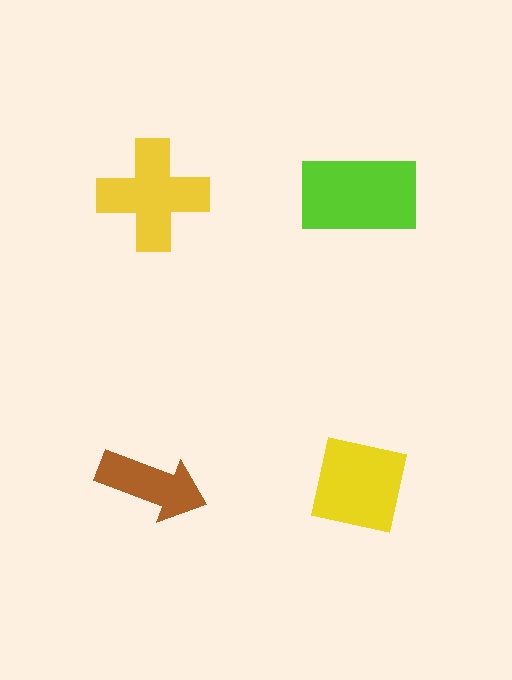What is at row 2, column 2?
A yellow square.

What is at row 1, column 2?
A lime rectangle.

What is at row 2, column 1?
A brown arrow.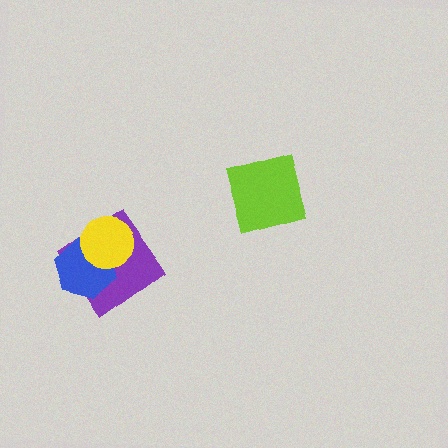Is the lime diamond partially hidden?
No, no other shape covers it.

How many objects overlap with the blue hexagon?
2 objects overlap with the blue hexagon.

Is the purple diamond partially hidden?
Yes, it is partially covered by another shape.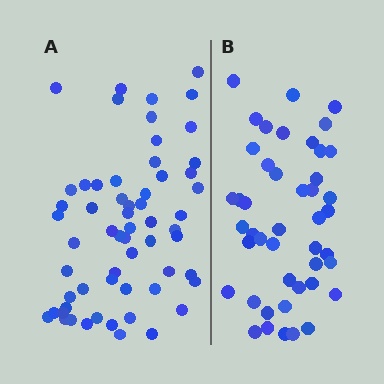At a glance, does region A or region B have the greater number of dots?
Region A (the left region) has more dots.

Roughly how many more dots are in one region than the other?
Region A has approximately 15 more dots than region B.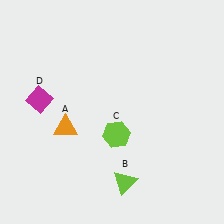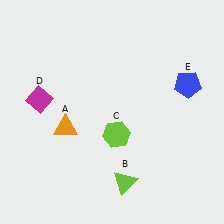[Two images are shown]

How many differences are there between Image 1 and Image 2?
There is 1 difference between the two images.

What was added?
A blue pentagon (E) was added in Image 2.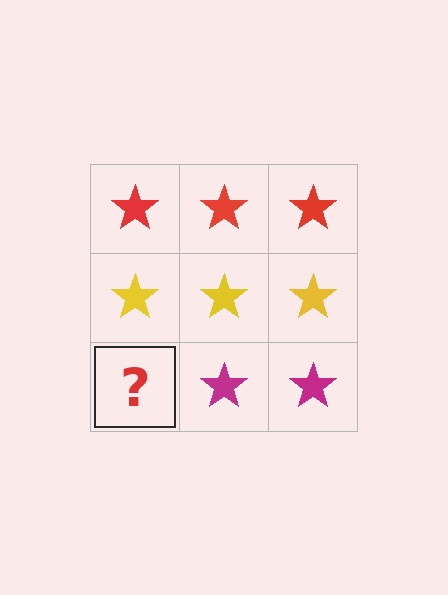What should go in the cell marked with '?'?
The missing cell should contain a magenta star.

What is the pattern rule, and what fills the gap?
The rule is that each row has a consistent color. The gap should be filled with a magenta star.